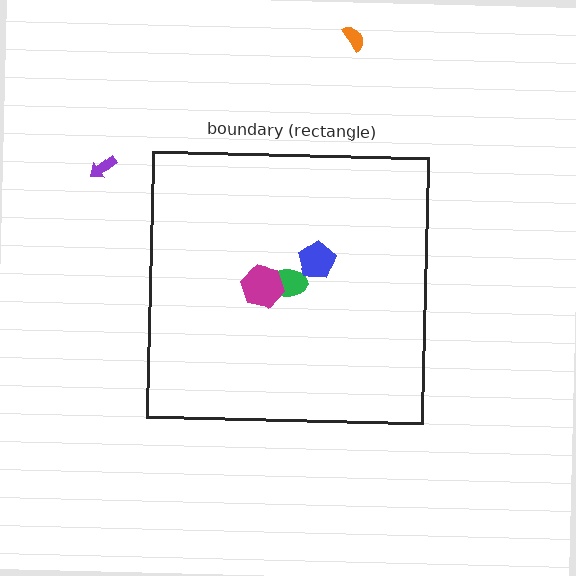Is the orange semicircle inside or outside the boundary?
Outside.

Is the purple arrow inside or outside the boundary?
Outside.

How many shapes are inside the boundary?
3 inside, 2 outside.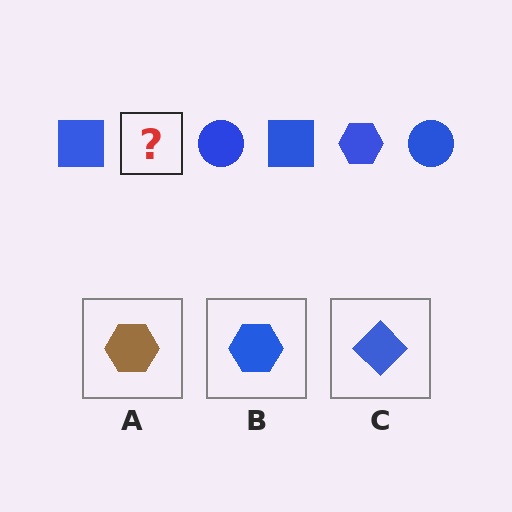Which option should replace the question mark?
Option B.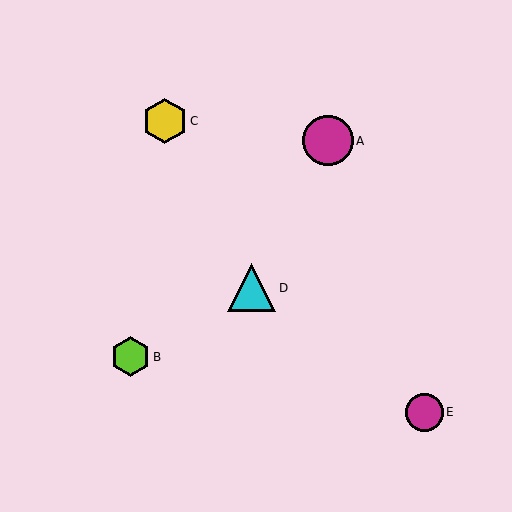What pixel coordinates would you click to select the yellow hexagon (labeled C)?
Click at (165, 121) to select the yellow hexagon C.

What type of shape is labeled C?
Shape C is a yellow hexagon.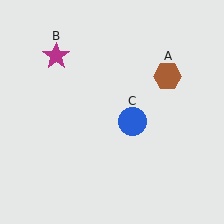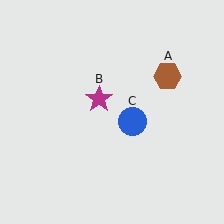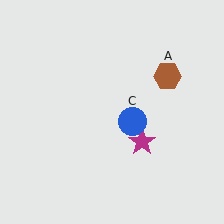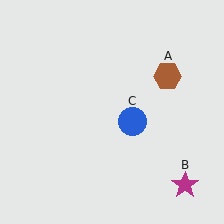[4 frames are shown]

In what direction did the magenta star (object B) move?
The magenta star (object B) moved down and to the right.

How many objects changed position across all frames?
1 object changed position: magenta star (object B).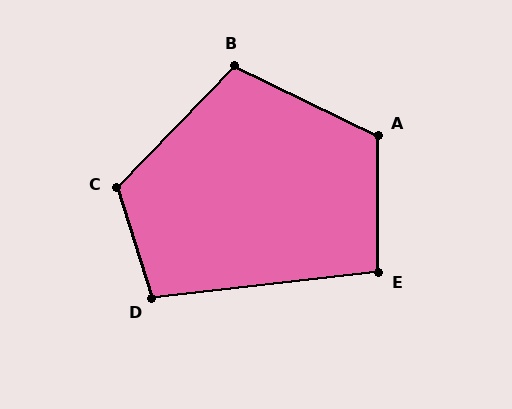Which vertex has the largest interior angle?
C, at approximately 118 degrees.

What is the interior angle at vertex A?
Approximately 116 degrees (obtuse).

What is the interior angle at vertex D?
Approximately 101 degrees (obtuse).